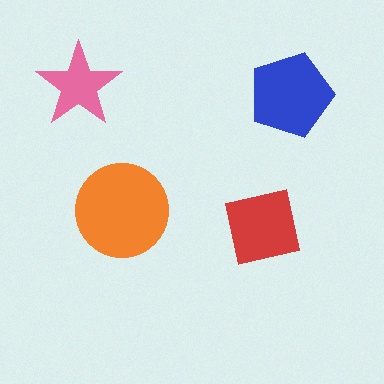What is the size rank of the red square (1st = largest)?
3rd.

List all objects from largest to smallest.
The orange circle, the blue pentagon, the red square, the pink star.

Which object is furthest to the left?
The pink star is leftmost.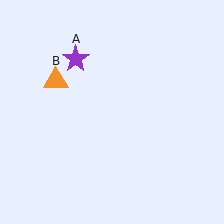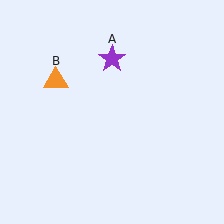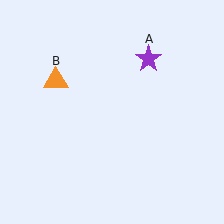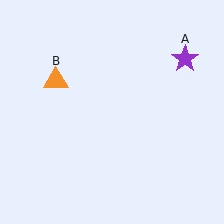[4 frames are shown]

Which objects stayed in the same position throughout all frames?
Orange triangle (object B) remained stationary.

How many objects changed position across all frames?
1 object changed position: purple star (object A).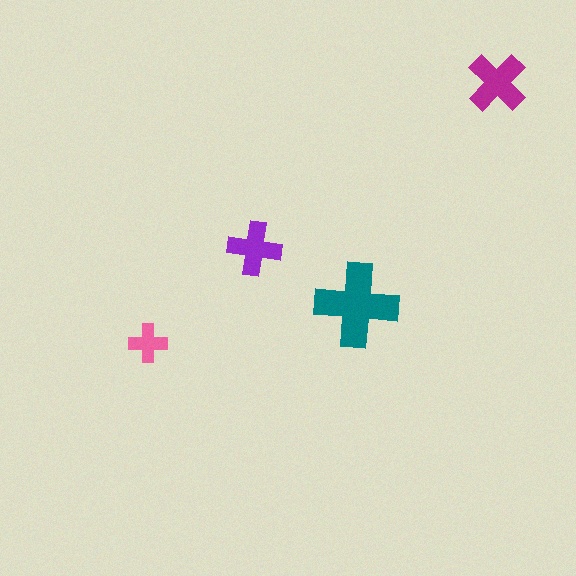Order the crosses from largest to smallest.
the teal one, the magenta one, the purple one, the pink one.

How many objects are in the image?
There are 4 objects in the image.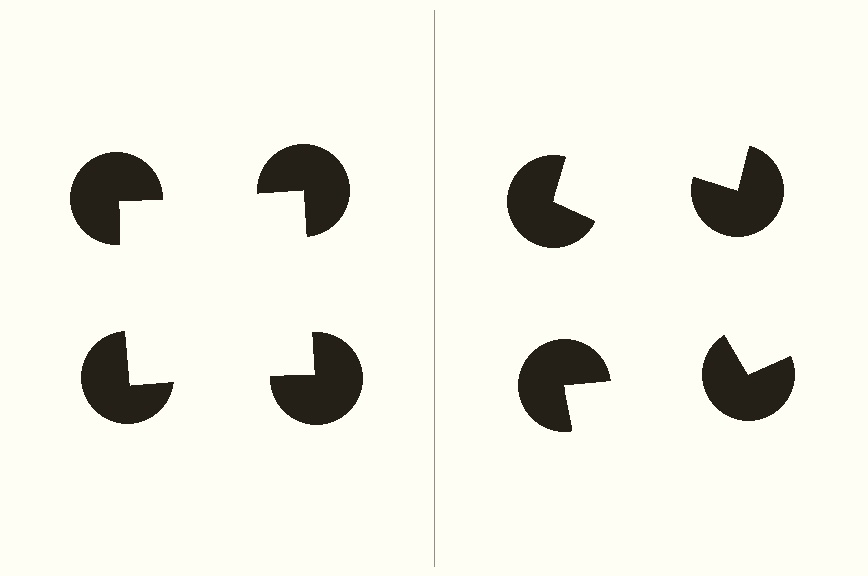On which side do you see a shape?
An illusory square appears on the left side. On the right side the wedge cuts are rotated, so no coherent shape forms.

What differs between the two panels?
The pac-man discs are positioned identically on both sides; only the wedge orientations differ. On the left they align to a square; on the right they are misaligned.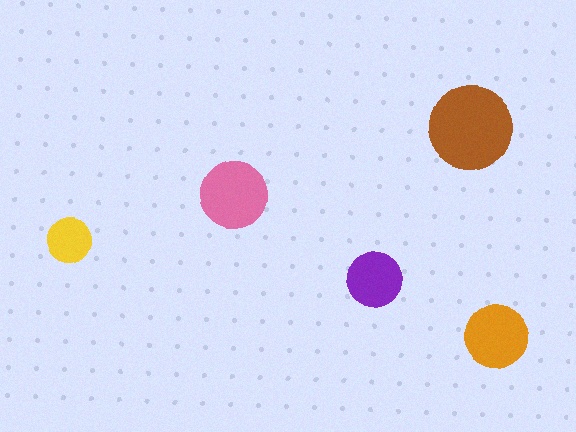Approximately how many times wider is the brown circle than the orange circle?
About 1.5 times wider.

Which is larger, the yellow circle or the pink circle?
The pink one.